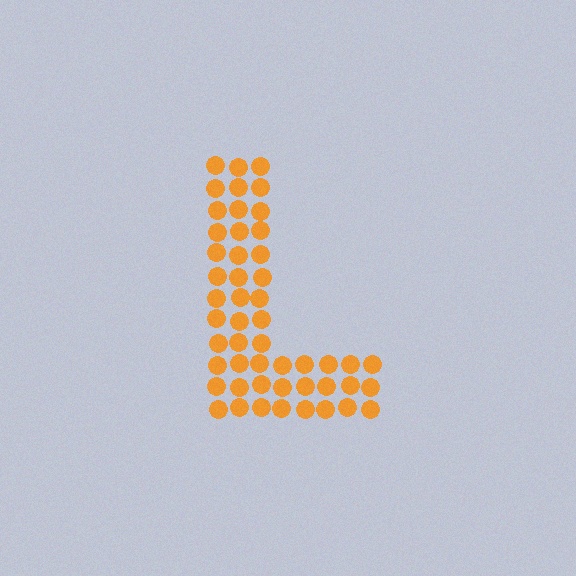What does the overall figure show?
The overall figure shows the letter L.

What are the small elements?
The small elements are circles.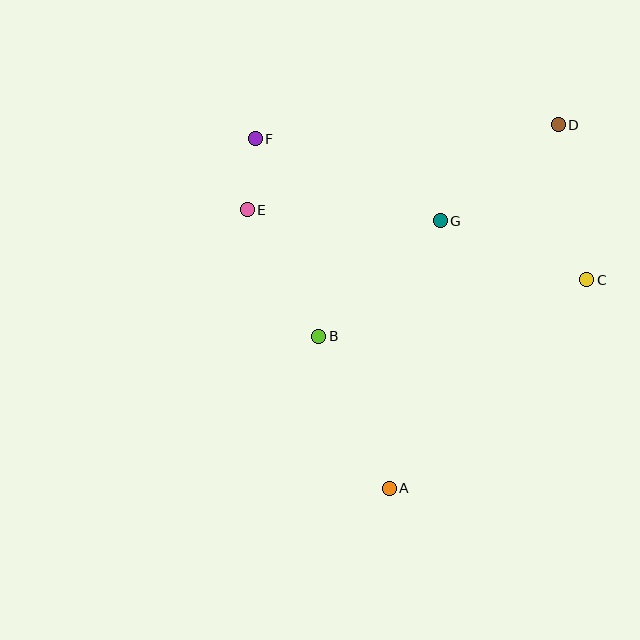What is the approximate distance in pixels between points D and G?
The distance between D and G is approximately 152 pixels.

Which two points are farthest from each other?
Points A and D are farthest from each other.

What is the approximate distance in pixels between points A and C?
The distance between A and C is approximately 288 pixels.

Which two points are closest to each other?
Points E and F are closest to each other.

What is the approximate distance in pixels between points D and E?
The distance between D and E is approximately 322 pixels.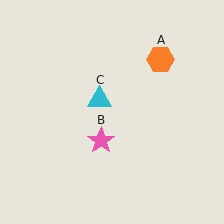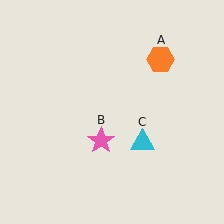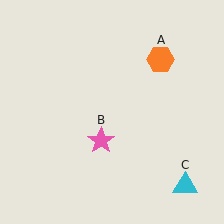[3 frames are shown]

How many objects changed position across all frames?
1 object changed position: cyan triangle (object C).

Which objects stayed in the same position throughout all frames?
Orange hexagon (object A) and pink star (object B) remained stationary.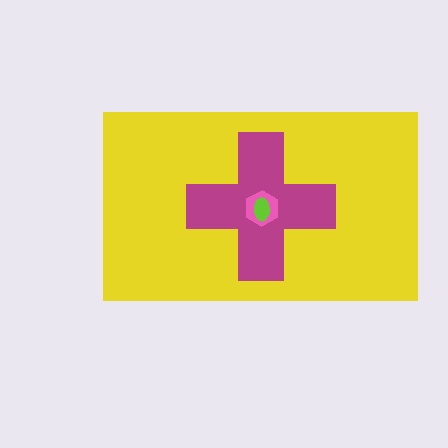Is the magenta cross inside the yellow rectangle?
Yes.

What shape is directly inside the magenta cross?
The pink hexagon.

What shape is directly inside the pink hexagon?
The lime ellipse.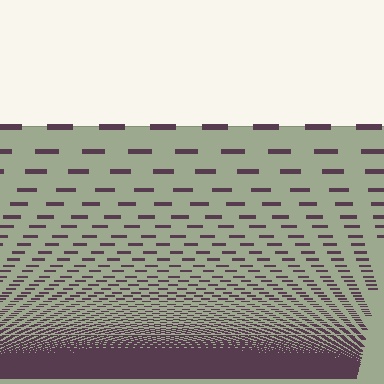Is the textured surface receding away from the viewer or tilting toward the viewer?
The surface appears to tilt toward the viewer. Texture elements get larger and sparser toward the top.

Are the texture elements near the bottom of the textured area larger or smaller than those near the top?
Smaller. The gradient is inverted — elements near the bottom are smaller and denser.